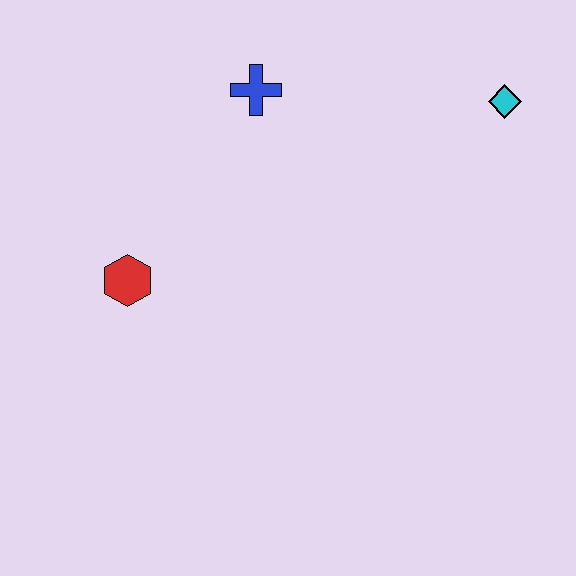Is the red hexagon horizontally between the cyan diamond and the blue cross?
No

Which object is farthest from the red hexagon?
The cyan diamond is farthest from the red hexagon.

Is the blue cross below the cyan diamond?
No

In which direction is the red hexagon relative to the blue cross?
The red hexagon is below the blue cross.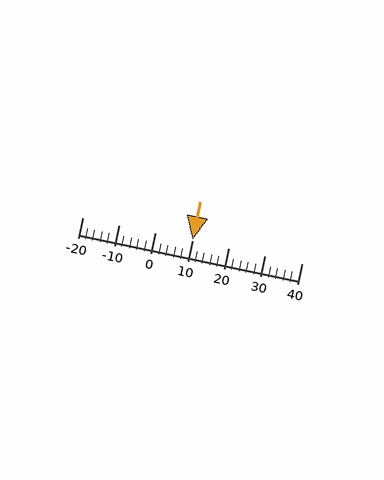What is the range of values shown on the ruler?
The ruler shows values from -20 to 40.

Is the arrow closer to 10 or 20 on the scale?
The arrow is closer to 10.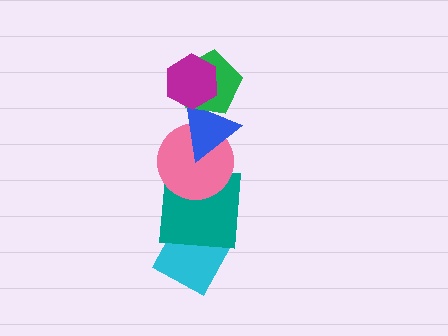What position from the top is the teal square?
The teal square is 5th from the top.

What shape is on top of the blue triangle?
The green pentagon is on top of the blue triangle.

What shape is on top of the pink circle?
The blue triangle is on top of the pink circle.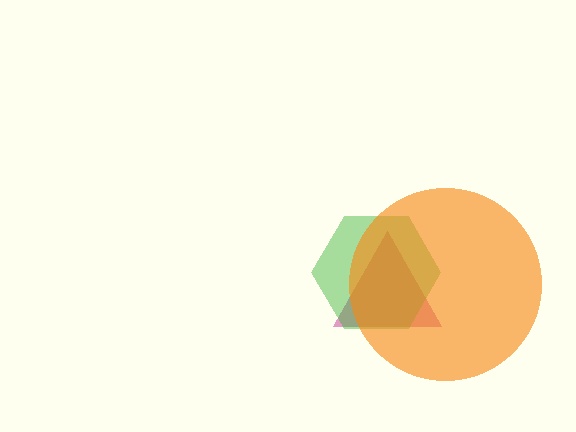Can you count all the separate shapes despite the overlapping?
Yes, there are 3 separate shapes.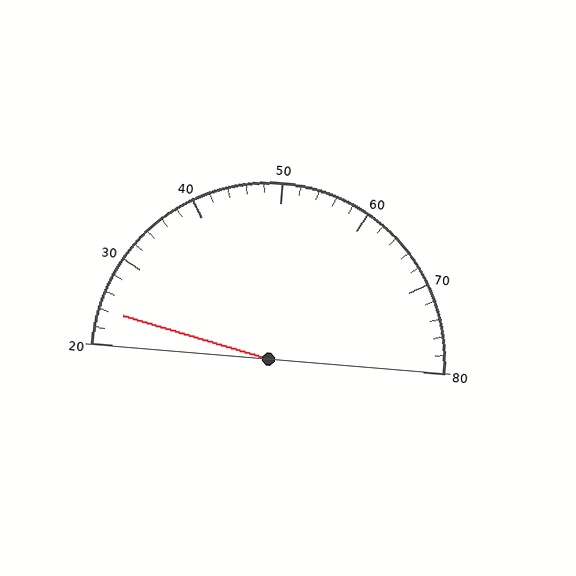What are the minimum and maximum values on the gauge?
The gauge ranges from 20 to 80.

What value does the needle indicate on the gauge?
The needle indicates approximately 24.